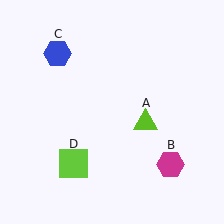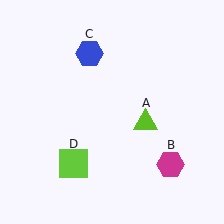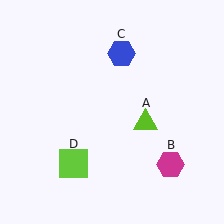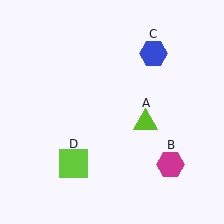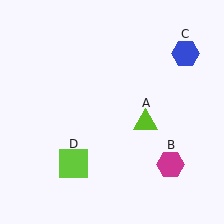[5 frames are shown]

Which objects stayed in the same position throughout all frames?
Lime triangle (object A) and magenta hexagon (object B) and lime square (object D) remained stationary.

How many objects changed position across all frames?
1 object changed position: blue hexagon (object C).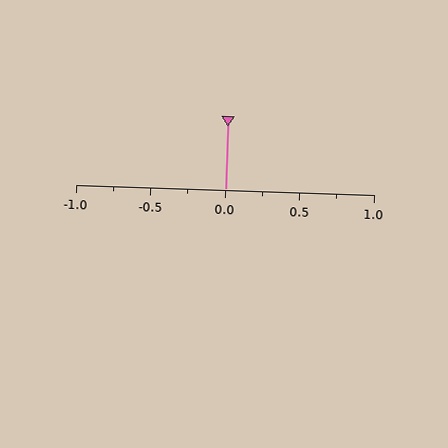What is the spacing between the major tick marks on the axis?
The major ticks are spaced 0.5 apart.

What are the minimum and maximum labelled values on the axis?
The axis runs from -1.0 to 1.0.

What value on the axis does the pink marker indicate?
The marker indicates approximately 0.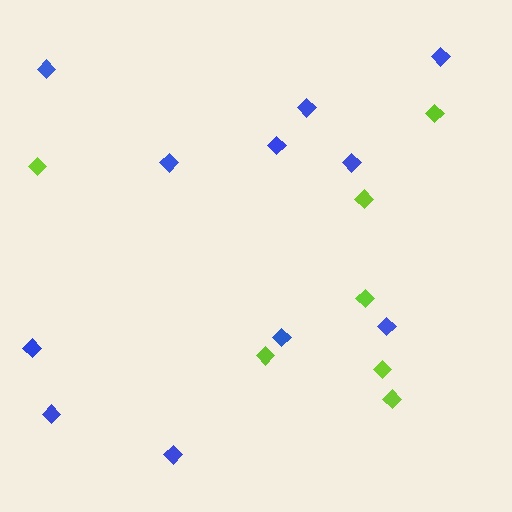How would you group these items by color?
There are 2 groups: one group of blue diamonds (11) and one group of lime diamonds (7).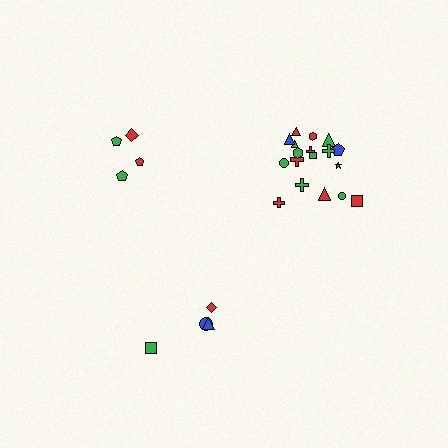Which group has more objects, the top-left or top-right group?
The top-right group.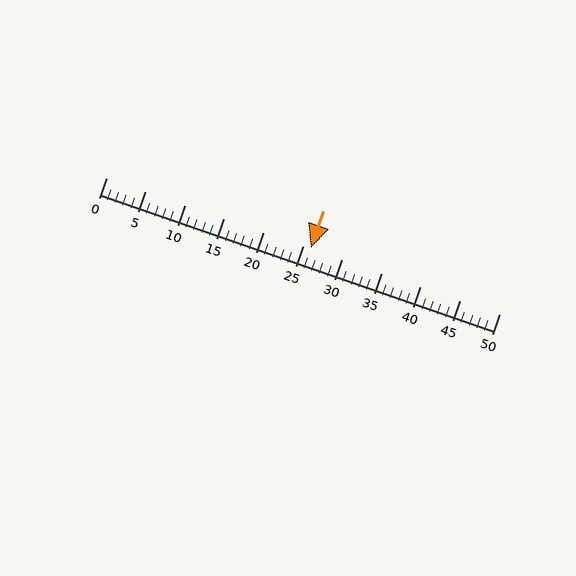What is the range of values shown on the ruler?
The ruler shows values from 0 to 50.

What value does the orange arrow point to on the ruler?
The orange arrow points to approximately 26.